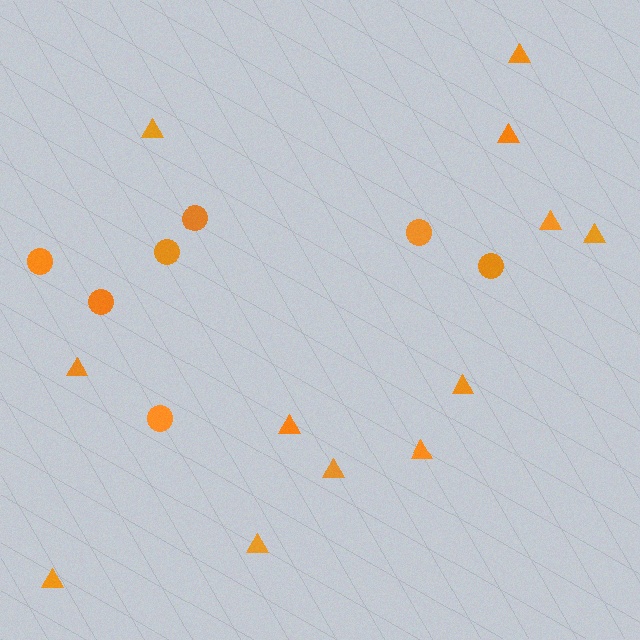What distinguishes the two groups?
There are 2 groups: one group of triangles (12) and one group of circles (7).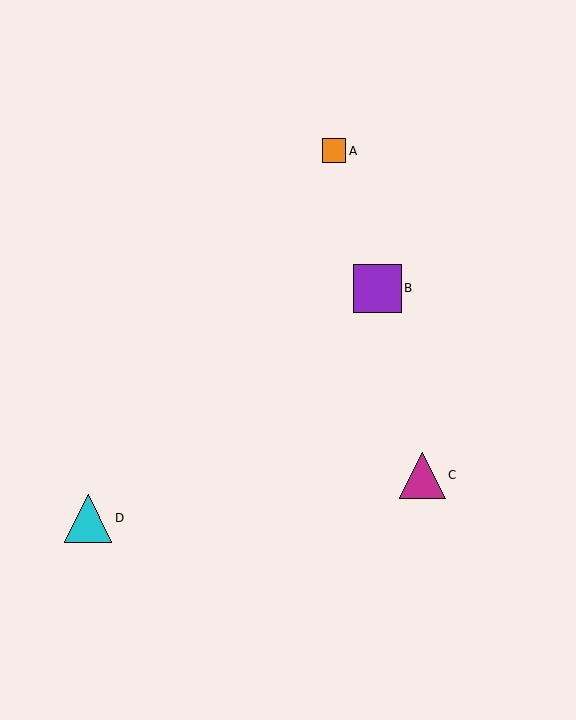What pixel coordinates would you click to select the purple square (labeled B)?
Click at (377, 289) to select the purple square B.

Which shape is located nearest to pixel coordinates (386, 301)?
The purple square (labeled B) at (377, 289) is nearest to that location.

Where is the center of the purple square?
The center of the purple square is at (377, 289).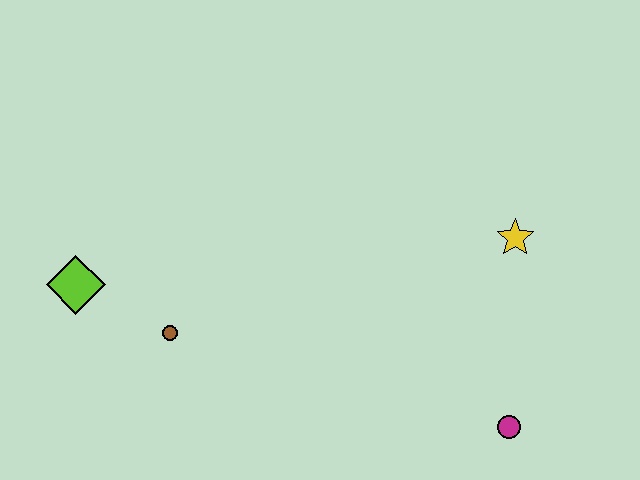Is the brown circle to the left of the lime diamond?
No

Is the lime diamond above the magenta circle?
Yes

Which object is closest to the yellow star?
The magenta circle is closest to the yellow star.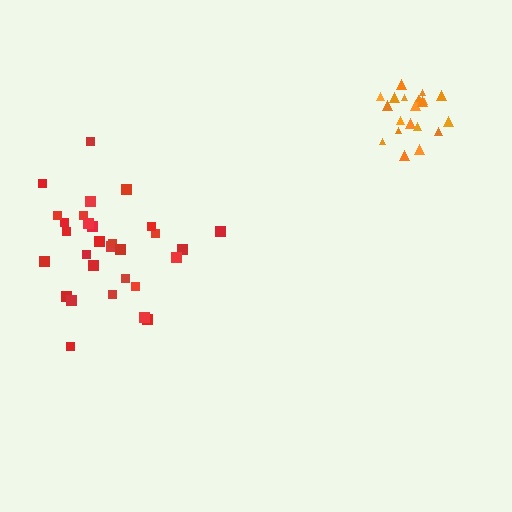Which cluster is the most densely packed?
Orange.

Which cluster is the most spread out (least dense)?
Red.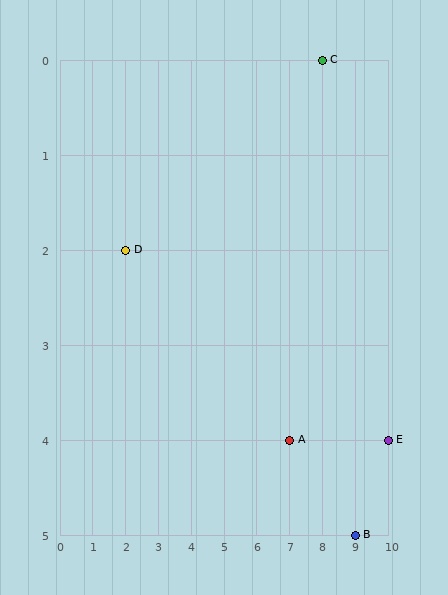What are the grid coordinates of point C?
Point C is at grid coordinates (8, 0).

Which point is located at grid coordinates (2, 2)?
Point D is at (2, 2).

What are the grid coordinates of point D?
Point D is at grid coordinates (2, 2).